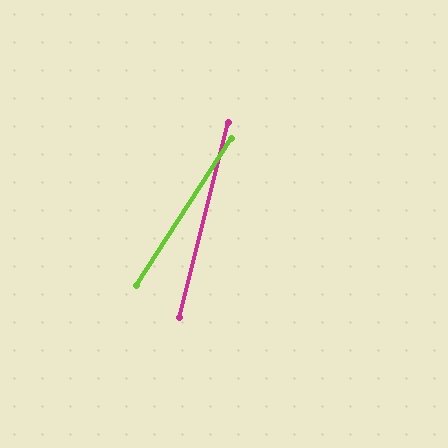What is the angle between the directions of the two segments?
Approximately 19 degrees.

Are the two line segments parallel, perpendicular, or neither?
Neither parallel nor perpendicular — they differ by about 19°.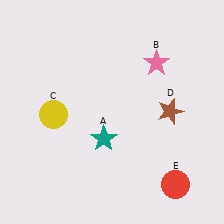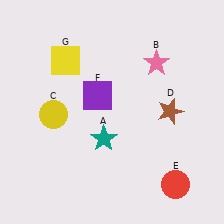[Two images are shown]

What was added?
A purple square (F), a yellow square (G) were added in Image 2.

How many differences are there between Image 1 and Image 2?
There are 2 differences between the two images.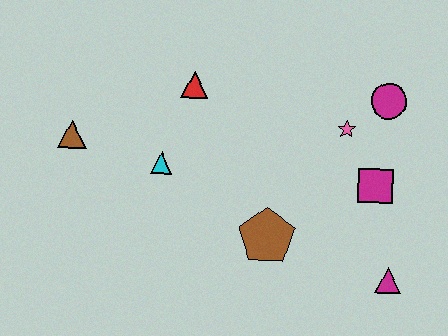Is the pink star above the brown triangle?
Yes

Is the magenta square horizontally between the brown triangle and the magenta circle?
Yes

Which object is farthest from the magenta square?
The brown triangle is farthest from the magenta square.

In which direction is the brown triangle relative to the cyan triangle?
The brown triangle is to the left of the cyan triangle.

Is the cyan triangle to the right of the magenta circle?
No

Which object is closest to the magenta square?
The pink star is closest to the magenta square.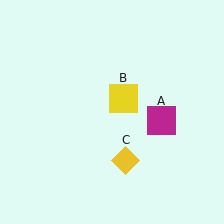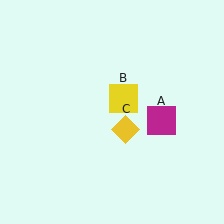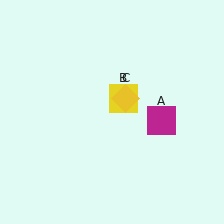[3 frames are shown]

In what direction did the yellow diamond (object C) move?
The yellow diamond (object C) moved up.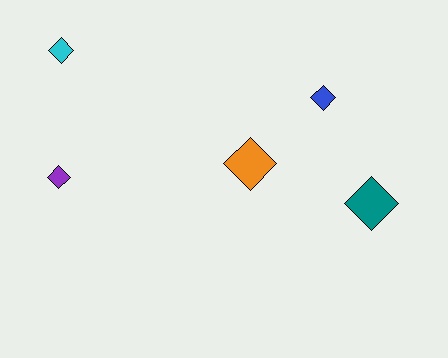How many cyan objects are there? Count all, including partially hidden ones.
There is 1 cyan object.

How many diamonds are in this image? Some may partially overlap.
There are 5 diamonds.